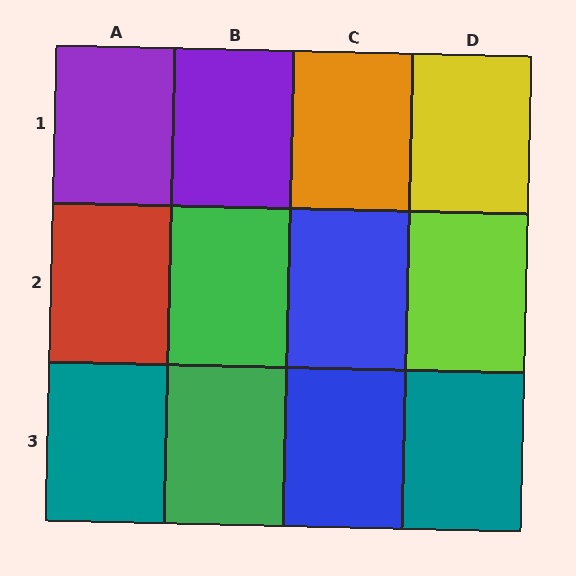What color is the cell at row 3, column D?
Teal.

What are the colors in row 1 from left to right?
Purple, purple, orange, yellow.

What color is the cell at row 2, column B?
Green.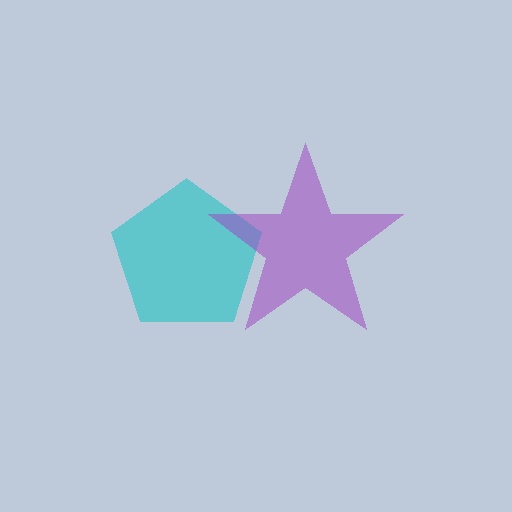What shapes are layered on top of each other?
The layered shapes are: a cyan pentagon, a purple star.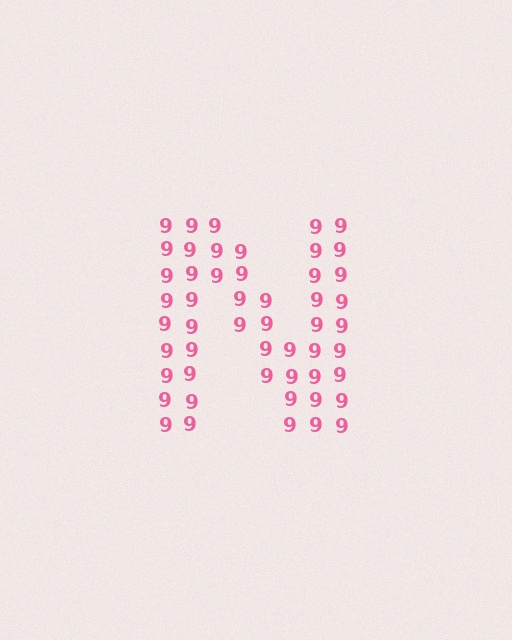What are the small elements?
The small elements are digit 9's.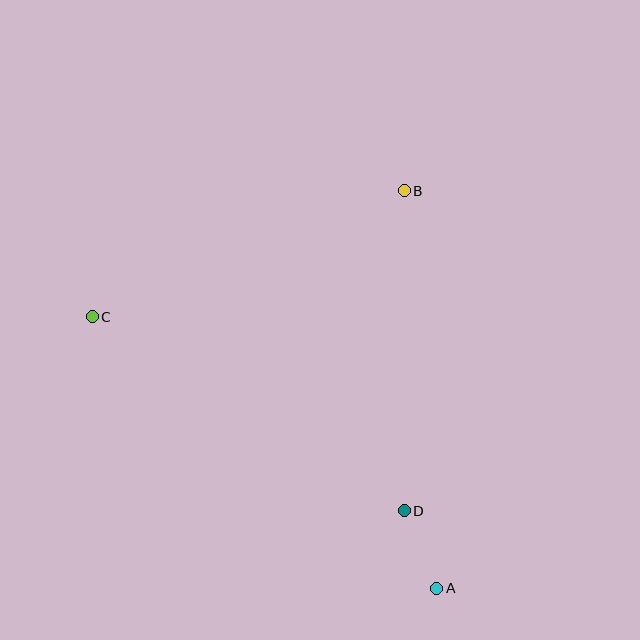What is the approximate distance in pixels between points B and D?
The distance between B and D is approximately 320 pixels.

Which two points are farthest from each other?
Points A and C are farthest from each other.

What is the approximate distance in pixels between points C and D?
The distance between C and D is approximately 367 pixels.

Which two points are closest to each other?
Points A and D are closest to each other.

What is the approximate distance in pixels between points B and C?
The distance between B and C is approximately 337 pixels.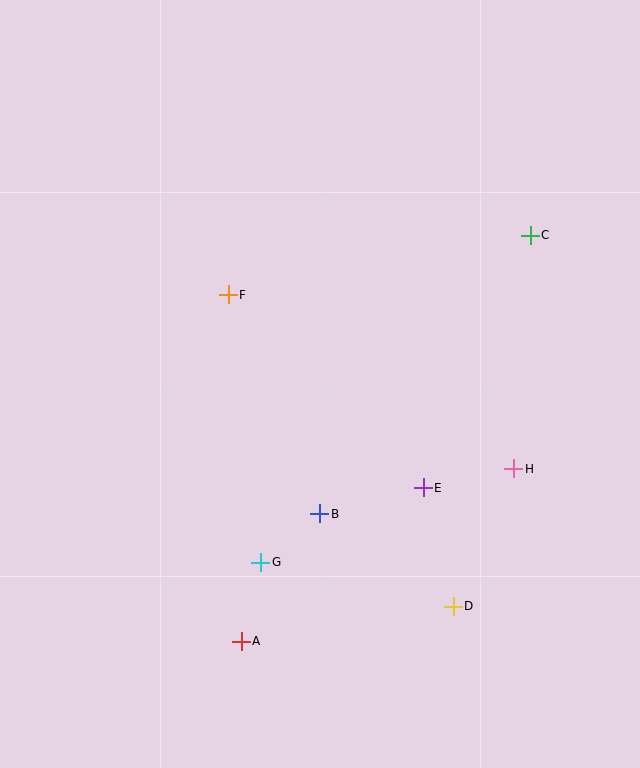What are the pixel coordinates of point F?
Point F is at (228, 295).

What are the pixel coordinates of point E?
Point E is at (423, 488).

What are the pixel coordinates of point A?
Point A is at (241, 641).